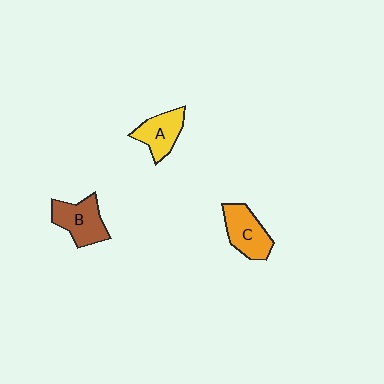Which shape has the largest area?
Shape B (brown).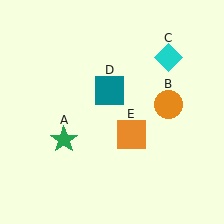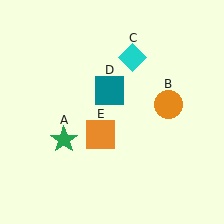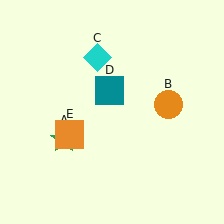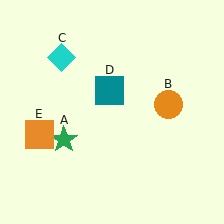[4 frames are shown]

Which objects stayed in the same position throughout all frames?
Green star (object A) and orange circle (object B) and teal square (object D) remained stationary.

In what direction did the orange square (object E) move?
The orange square (object E) moved left.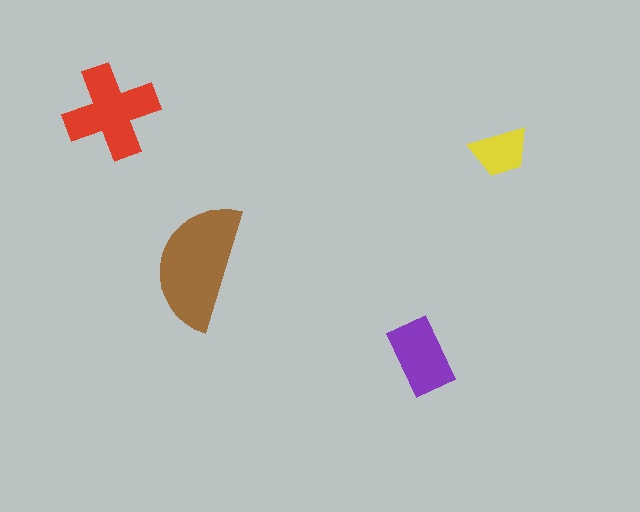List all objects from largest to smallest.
The brown semicircle, the red cross, the purple rectangle, the yellow trapezoid.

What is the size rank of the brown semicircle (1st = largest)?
1st.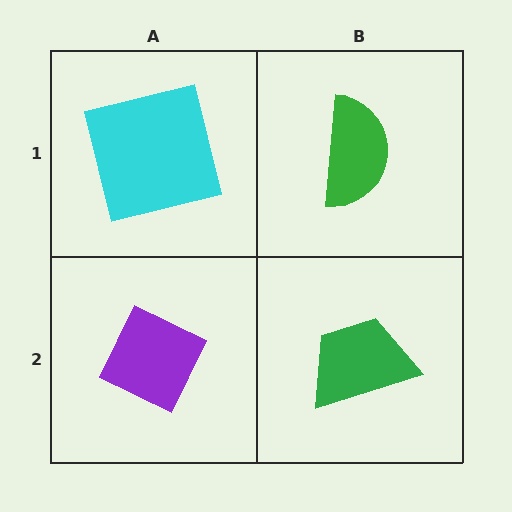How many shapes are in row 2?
2 shapes.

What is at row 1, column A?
A cyan square.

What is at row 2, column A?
A purple diamond.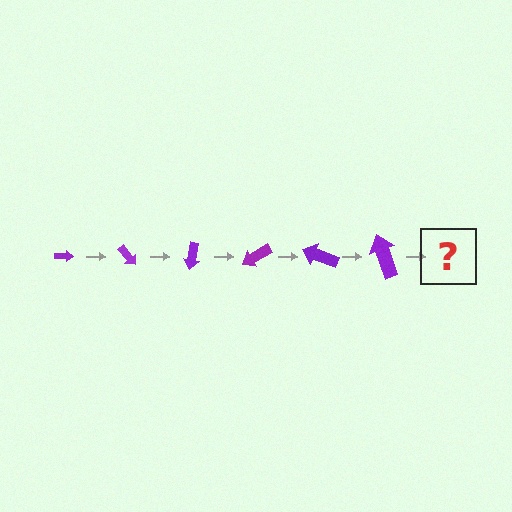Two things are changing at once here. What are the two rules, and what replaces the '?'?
The two rules are that the arrow grows larger each step and it rotates 50 degrees each step. The '?' should be an arrow, larger than the previous one and rotated 300 degrees from the start.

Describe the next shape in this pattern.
It should be an arrow, larger than the previous one and rotated 300 degrees from the start.